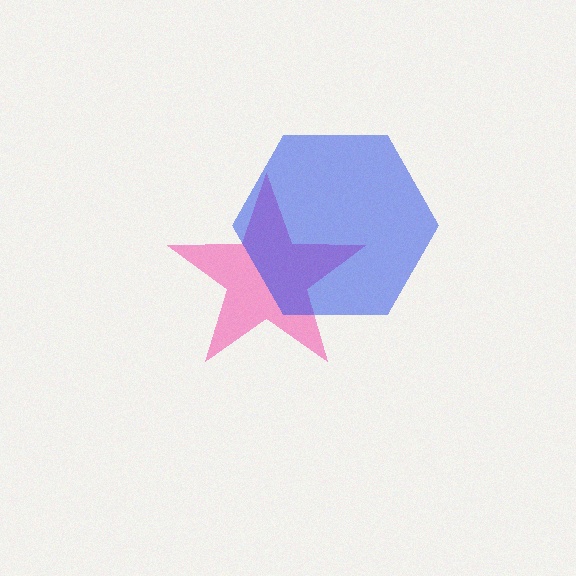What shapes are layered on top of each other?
The layered shapes are: a pink star, a blue hexagon.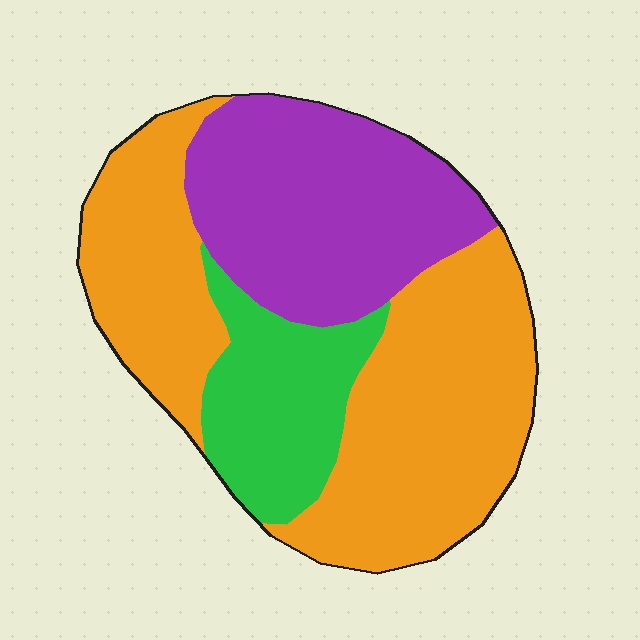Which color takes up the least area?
Green, at roughly 20%.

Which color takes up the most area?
Orange, at roughly 50%.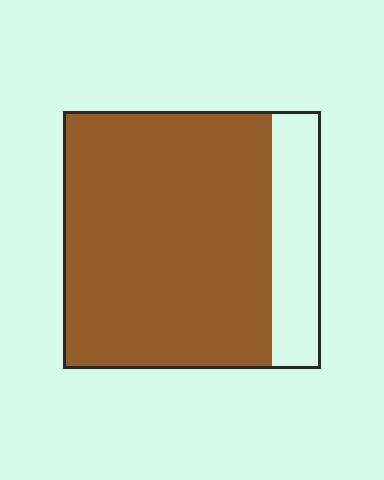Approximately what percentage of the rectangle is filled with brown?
Approximately 80%.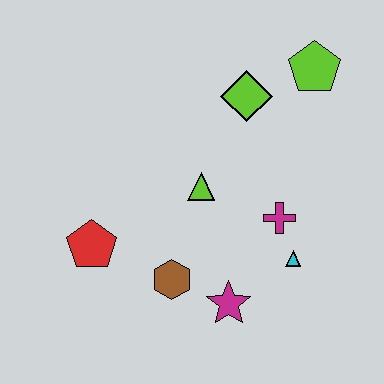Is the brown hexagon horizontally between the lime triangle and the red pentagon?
Yes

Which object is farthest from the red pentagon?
The lime pentagon is farthest from the red pentagon.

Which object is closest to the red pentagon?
The brown hexagon is closest to the red pentagon.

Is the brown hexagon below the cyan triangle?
Yes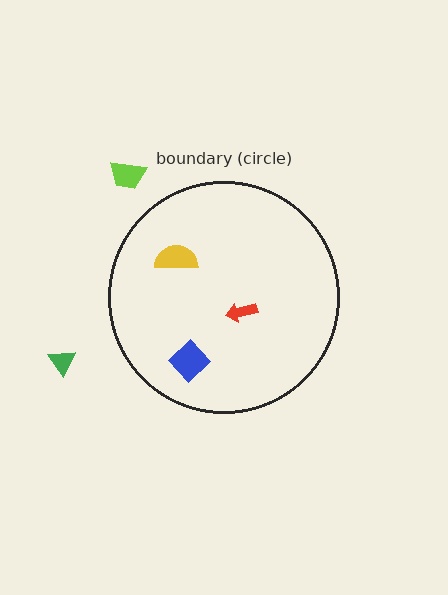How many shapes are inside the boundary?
3 inside, 2 outside.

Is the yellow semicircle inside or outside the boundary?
Inside.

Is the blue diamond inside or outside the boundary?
Inside.